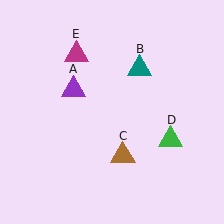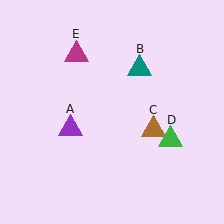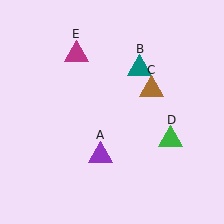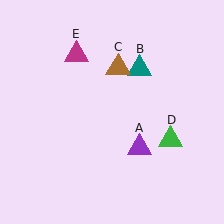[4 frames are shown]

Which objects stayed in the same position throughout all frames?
Teal triangle (object B) and green triangle (object D) and magenta triangle (object E) remained stationary.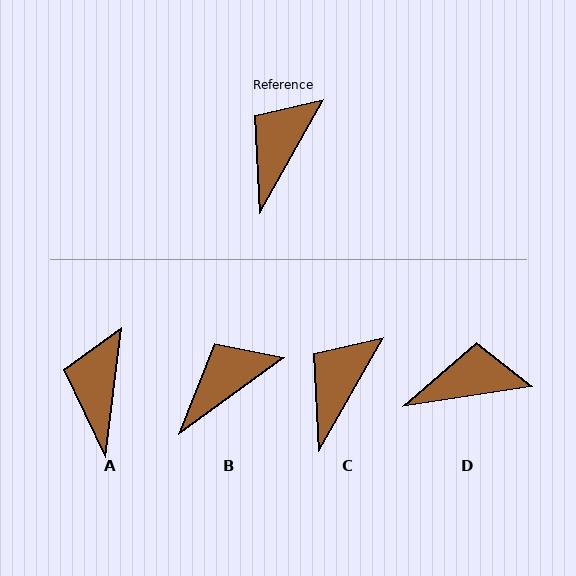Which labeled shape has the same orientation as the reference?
C.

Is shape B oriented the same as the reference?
No, it is off by about 25 degrees.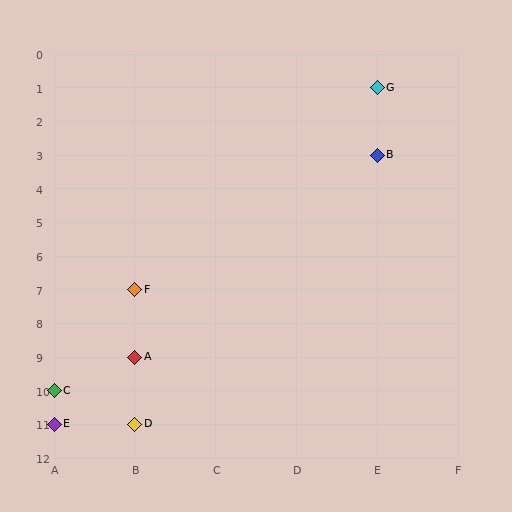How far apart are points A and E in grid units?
Points A and E are 1 column and 2 rows apart (about 2.2 grid units diagonally).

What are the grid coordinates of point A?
Point A is at grid coordinates (B, 9).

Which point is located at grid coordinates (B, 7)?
Point F is at (B, 7).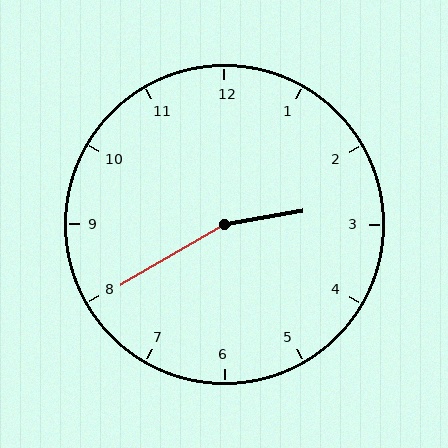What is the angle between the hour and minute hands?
Approximately 160 degrees.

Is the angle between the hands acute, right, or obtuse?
It is obtuse.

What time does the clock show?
2:40.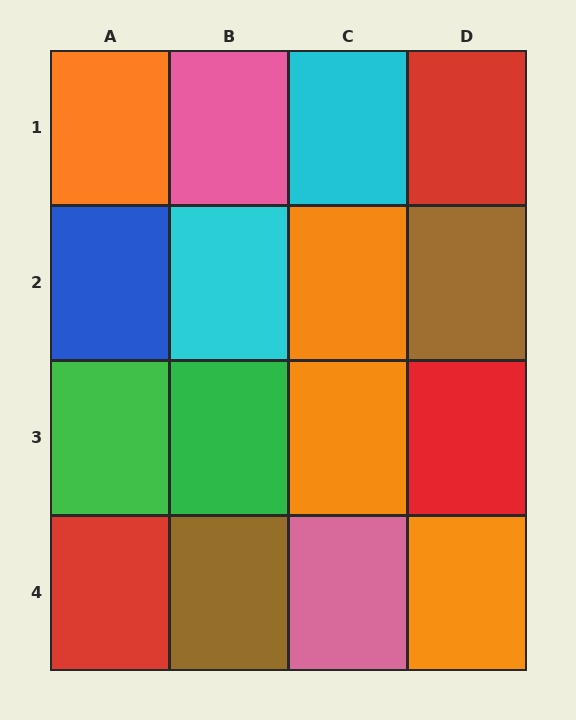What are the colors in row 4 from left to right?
Red, brown, pink, orange.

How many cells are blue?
1 cell is blue.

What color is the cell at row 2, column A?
Blue.